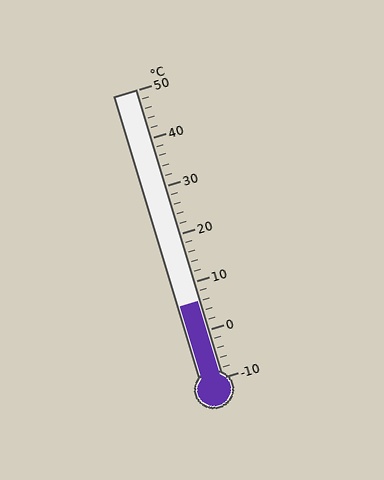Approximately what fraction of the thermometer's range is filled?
The thermometer is filled to approximately 25% of its range.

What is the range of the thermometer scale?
The thermometer scale ranges from -10°C to 50°C.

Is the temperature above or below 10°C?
The temperature is below 10°C.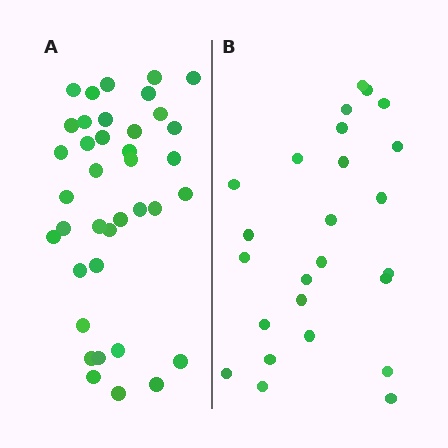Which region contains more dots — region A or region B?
Region A (the left region) has more dots.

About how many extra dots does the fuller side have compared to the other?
Region A has approximately 15 more dots than region B.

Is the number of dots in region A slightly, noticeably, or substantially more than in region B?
Region A has substantially more. The ratio is roughly 1.5 to 1.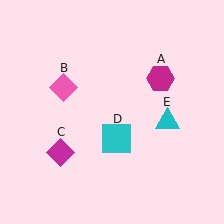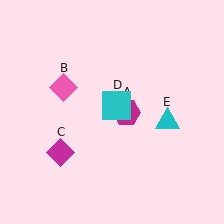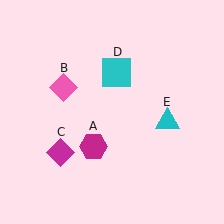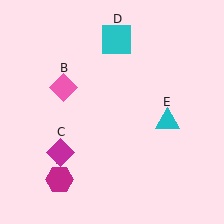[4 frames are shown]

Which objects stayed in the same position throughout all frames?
Pink diamond (object B) and magenta diamond (object C) and cyan triangle (object E) remained stationary.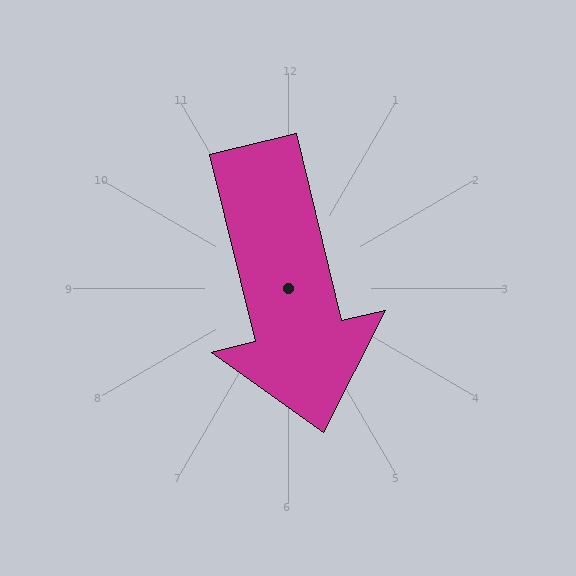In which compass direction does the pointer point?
South.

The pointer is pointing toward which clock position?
Roughly 6 o'clock.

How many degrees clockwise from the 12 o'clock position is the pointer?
Approximately 166 degrees.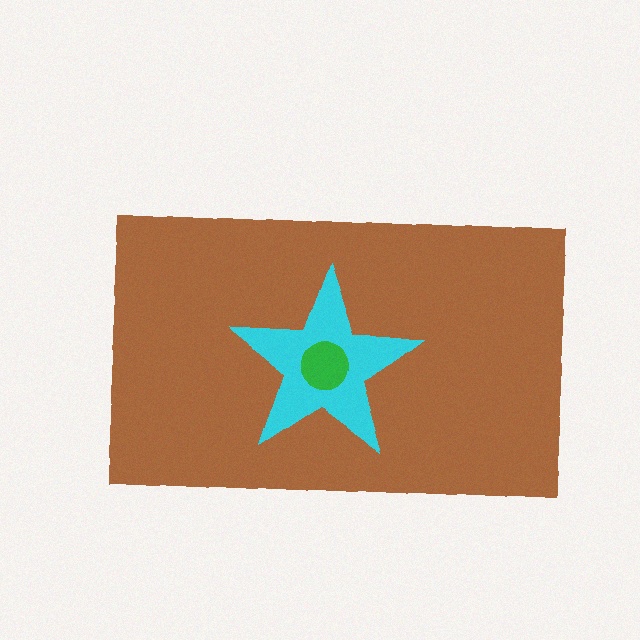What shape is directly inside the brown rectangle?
The cyan star.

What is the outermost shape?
The brown rectangle.